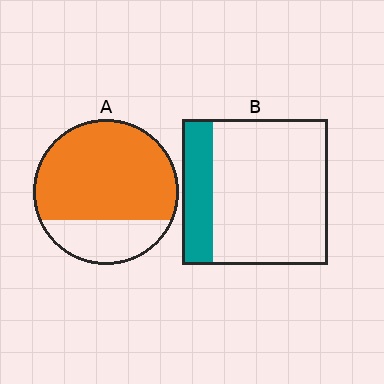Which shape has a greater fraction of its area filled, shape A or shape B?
Shape A.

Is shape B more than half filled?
No.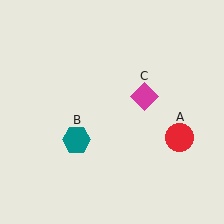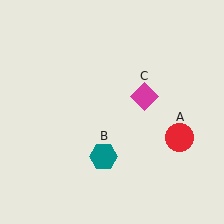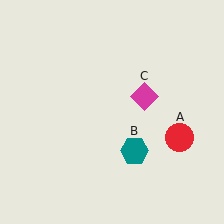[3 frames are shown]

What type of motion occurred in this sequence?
The teal hexagon (object B) rotated counterclockwise around the center of the scene.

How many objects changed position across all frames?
1 object changed position: teal hexagon (object B).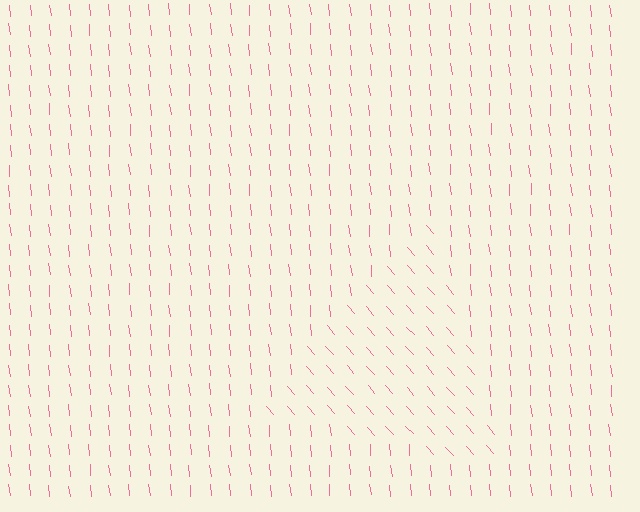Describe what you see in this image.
The image is filled with small pink line segments. A triangle region in the image has lines oriented differently from the surrounding lines, creating a visible texture boundary.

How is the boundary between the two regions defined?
The boundary is defined purely by a change in line orientation (approximately 35 degrees difference). All lines are the same color and thickness.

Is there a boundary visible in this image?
Yes, there is a texture boundary formed by a change in line orientation.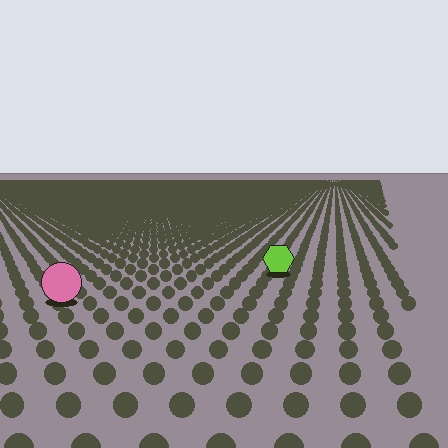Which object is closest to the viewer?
The pink circle is closest. The texture marks near it are larger and more spread out.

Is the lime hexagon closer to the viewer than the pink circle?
No. The pink circle is closer — you can tell from the texture gradient: the ground texture is coarser near it.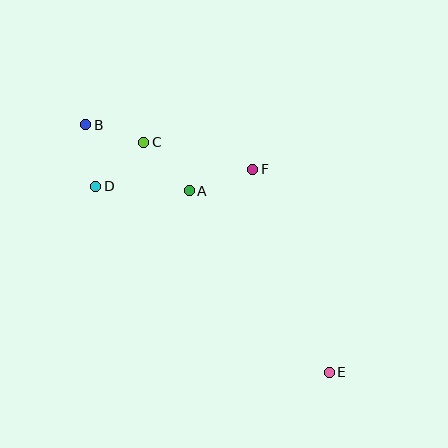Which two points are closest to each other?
Points B and C are closest to each other.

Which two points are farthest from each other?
Points B and E are farthest from each other.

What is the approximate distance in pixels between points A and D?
The distance between A and D is approximately 94 pixels.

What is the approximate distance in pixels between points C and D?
The distance between C and D is approximately 65 pixels.